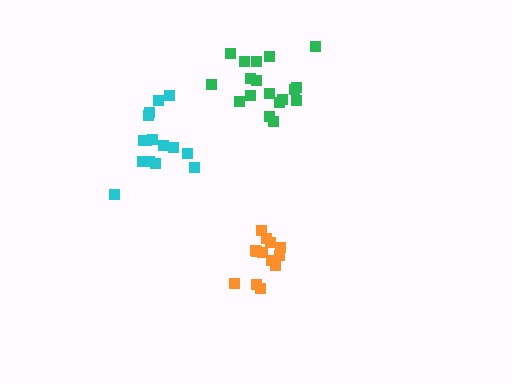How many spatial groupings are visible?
There are 3 spatial groupings.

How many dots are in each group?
Group 1: 13 dots, Group 2: 15 dots, Group 3: 18 dots (46 total).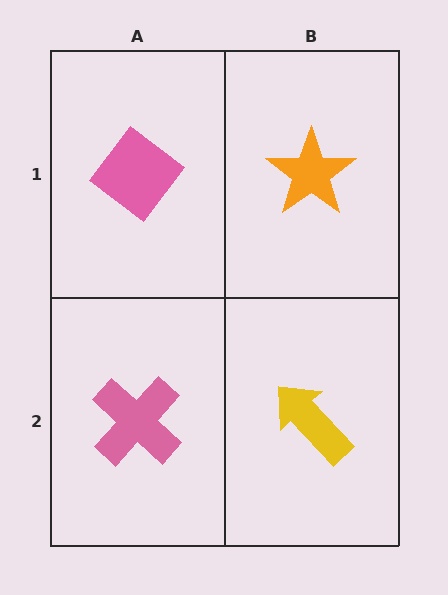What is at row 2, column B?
A yellow arrow.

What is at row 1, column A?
A pink diamond.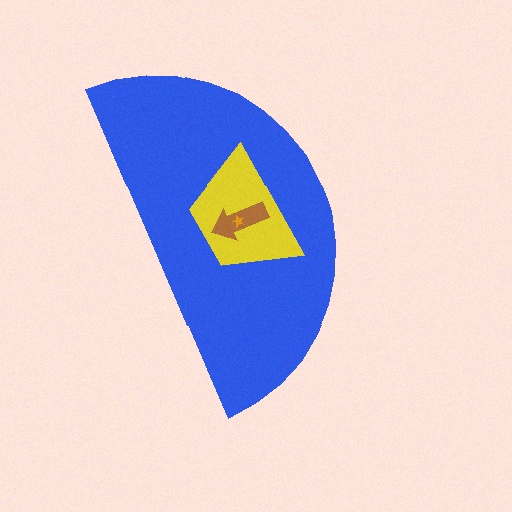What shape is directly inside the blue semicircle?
The yellow trapezoid.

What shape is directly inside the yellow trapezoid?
The brown arrow.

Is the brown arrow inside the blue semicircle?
Yes.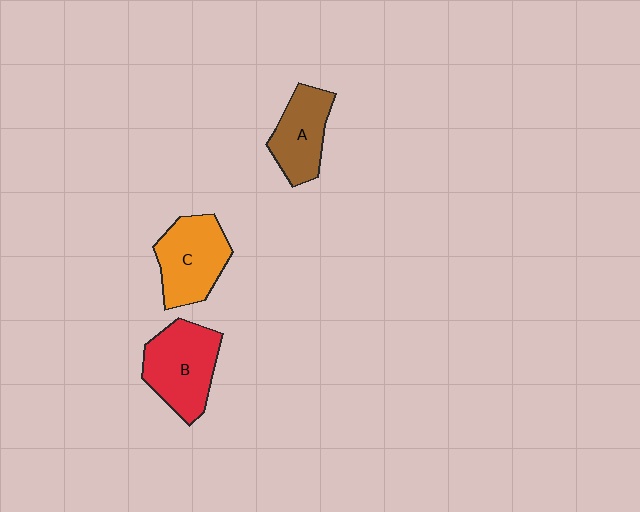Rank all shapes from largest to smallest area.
From largest to smallest: B (red), C (orange), A (brown).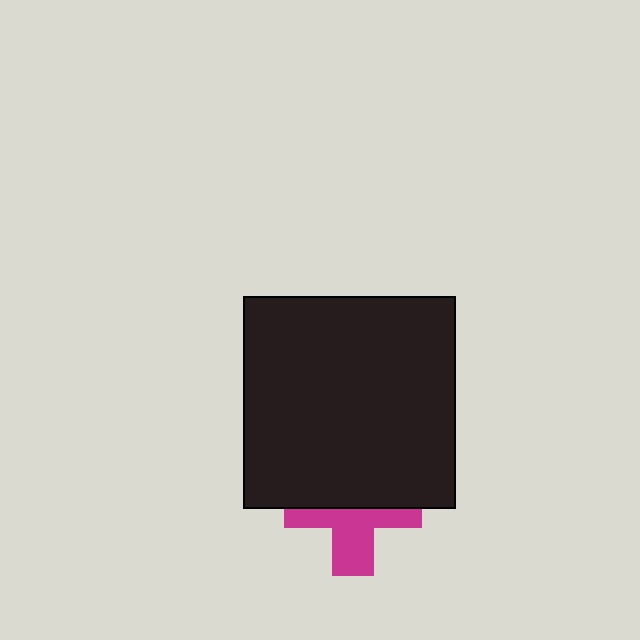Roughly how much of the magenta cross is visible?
About half of it is visible (roughly 46%).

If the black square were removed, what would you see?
You would see the complete magenta cross.